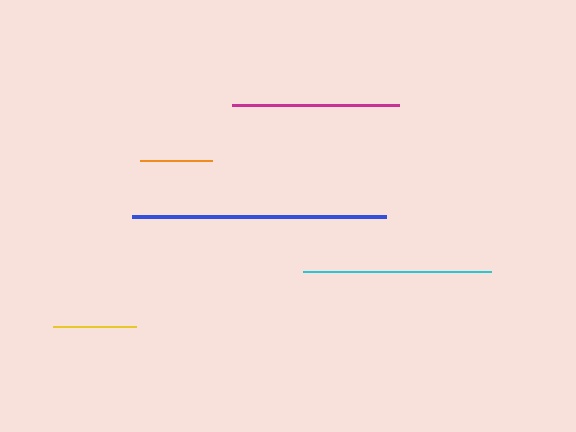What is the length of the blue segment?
The blue segment is approximately 254 pixels long.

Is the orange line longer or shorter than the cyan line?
The cyan line is longer than the orange line.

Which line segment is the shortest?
The orange line is the shortest at approximately 72 pixels.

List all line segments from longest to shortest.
From longest to shortest: blue, cyan, magenta, yellow, orange.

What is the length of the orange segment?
The orange segment is approximately 72 pixels long.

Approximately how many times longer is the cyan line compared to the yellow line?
The cyan line is approximately 2.3 times the length of the yellow line.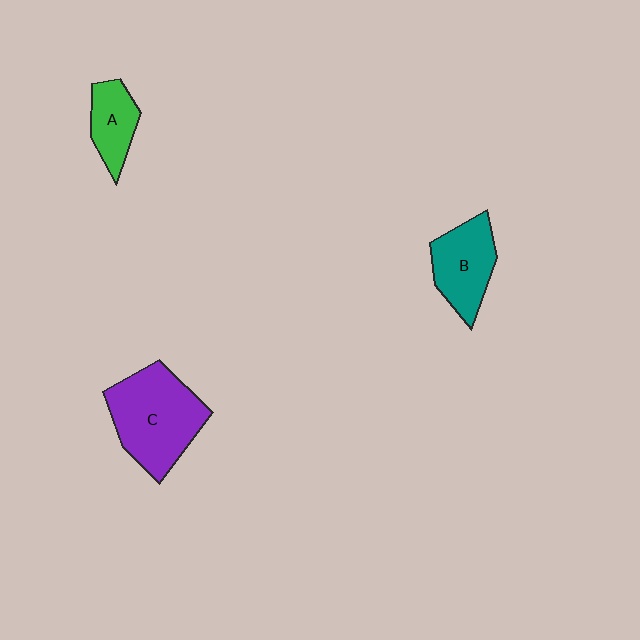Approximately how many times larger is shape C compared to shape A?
Approximately 2.2 times.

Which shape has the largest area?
Shape C (purple).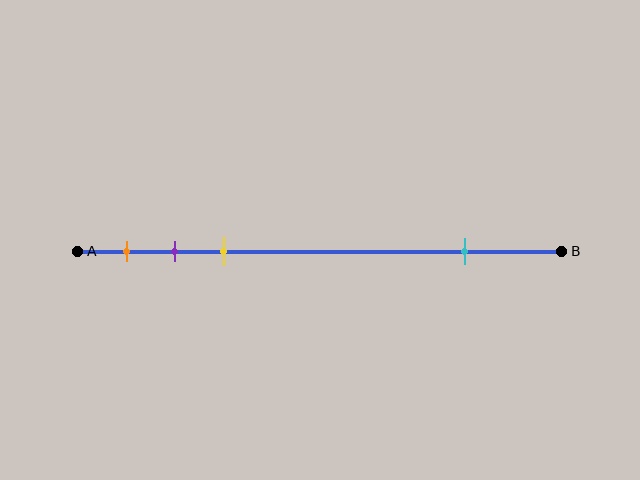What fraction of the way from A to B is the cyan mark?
The cyan mark is approximately 80% (0.8) of the way from A to B.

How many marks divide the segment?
There are 4 marks dividing the segment.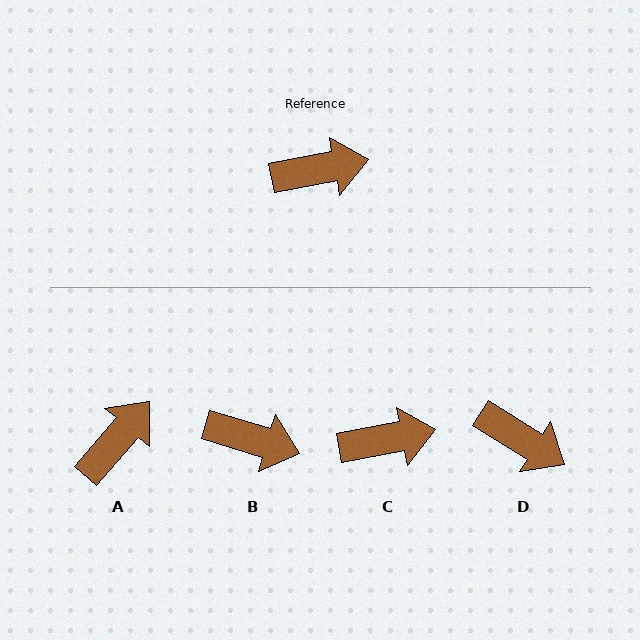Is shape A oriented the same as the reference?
No, it is off by about 39 degrees.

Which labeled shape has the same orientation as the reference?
C.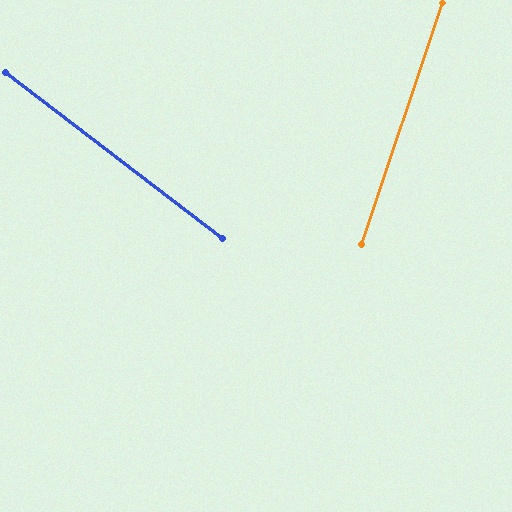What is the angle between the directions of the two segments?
Approximately 71 degrees.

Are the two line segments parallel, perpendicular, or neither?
Neither parallel nor perpendicular — they differ by about 71°.